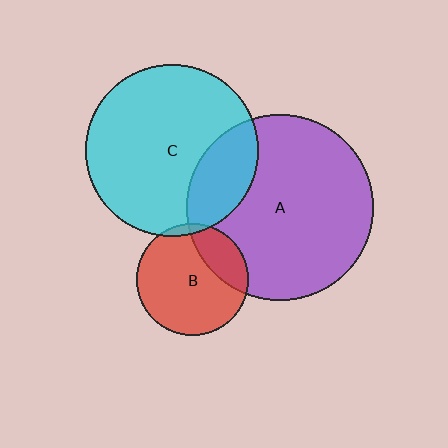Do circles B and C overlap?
Yes.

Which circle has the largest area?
Circle A (purple).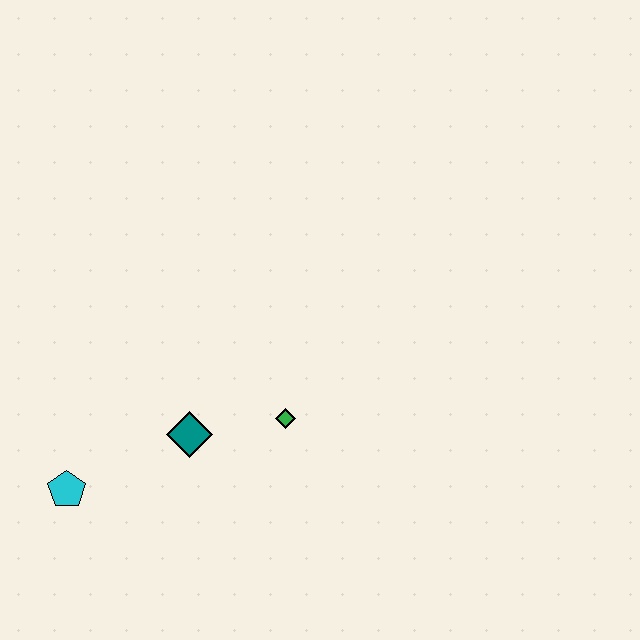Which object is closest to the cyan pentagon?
The teal diamond is closest to the cyan pentagon.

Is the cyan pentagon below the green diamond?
Yes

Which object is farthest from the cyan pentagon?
The green diamond is farthest from the cyan pentagon.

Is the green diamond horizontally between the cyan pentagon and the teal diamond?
No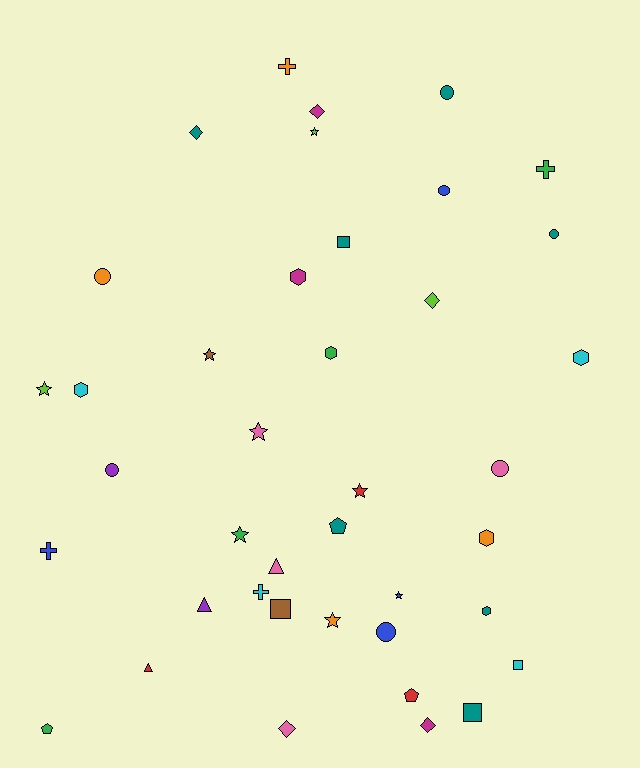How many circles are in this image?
There are 7 circles.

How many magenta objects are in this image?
There are 3 magenta objects.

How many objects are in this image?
There are 40 objects.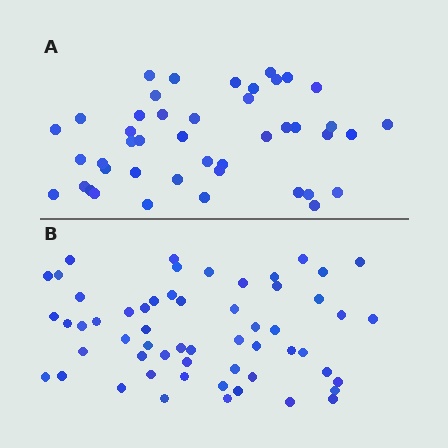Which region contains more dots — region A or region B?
Region B (the bottom region) has more dots.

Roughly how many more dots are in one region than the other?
Region B has approximately 15 more dots than region A.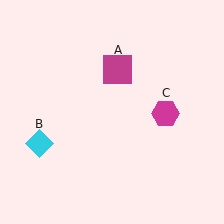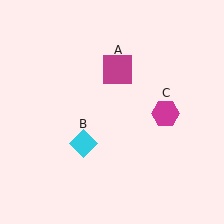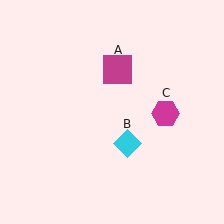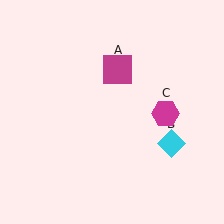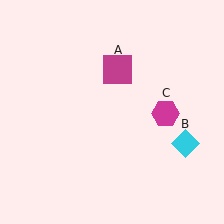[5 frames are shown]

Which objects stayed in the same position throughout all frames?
Magenta square (object A) and magenta hexagon (object C) remained stationary.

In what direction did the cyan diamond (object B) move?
The cyan diamond (object B) moved right.